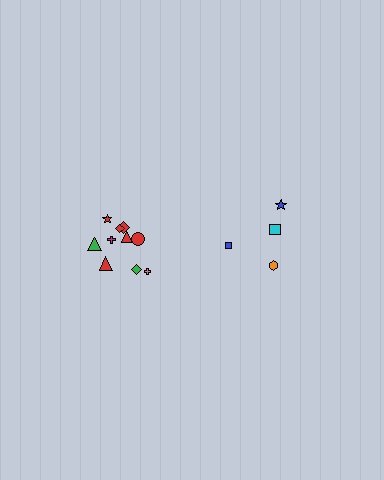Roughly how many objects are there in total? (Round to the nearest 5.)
Roughly 15 objects in total.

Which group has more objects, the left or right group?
The left group.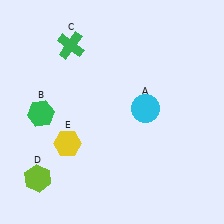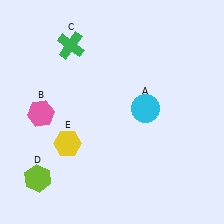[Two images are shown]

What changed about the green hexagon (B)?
In Image 1, B is green. In Image 2, it changed to pink.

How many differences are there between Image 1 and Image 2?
There is 1 difference between the two images.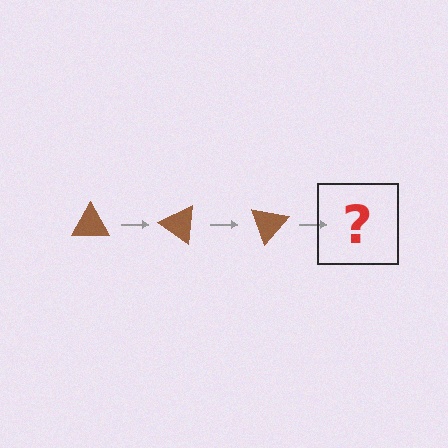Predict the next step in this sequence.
The next step is a brown triangle rotated 105 degrees.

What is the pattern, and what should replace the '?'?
The pattern is that the triangle rotates 35 degrees each step. The '?' should be a brown triangle rotated 105 degrees.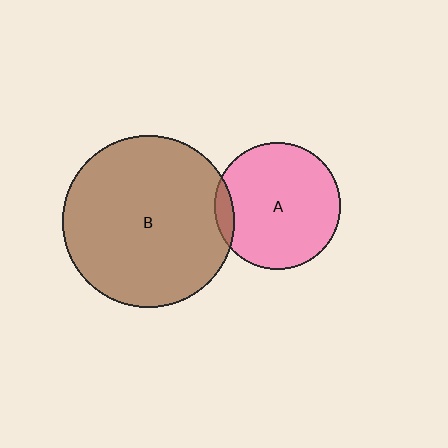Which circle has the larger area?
Circle B (brown).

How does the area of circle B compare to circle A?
Approximately 1.8 times.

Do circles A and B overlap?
Yes.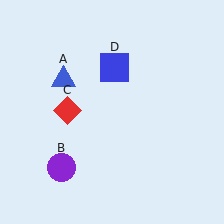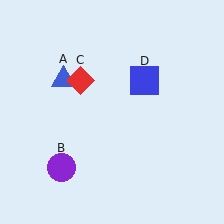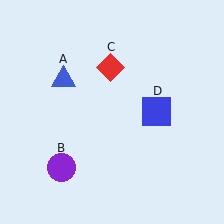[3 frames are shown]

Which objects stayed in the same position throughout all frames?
Blue triangle (object A) and purple circle (object B) remained stationary.